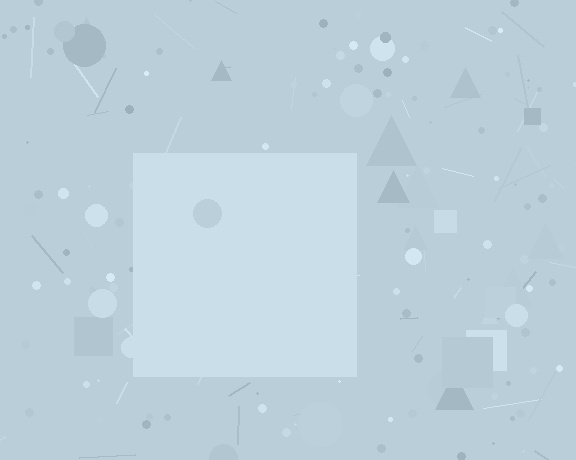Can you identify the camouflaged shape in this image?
The camouflaged shape is a square.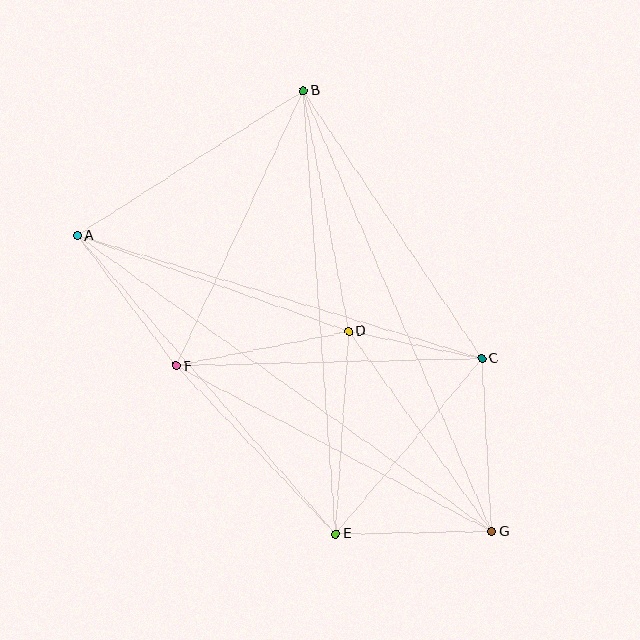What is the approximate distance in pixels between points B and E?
The distance between B and E is approximately 444 pixels.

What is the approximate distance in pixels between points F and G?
The distance between F and G is approximately 356 pixels.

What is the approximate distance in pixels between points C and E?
The distance between C and E is approximately 228 pixels.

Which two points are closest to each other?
Points C and D are closest to each other.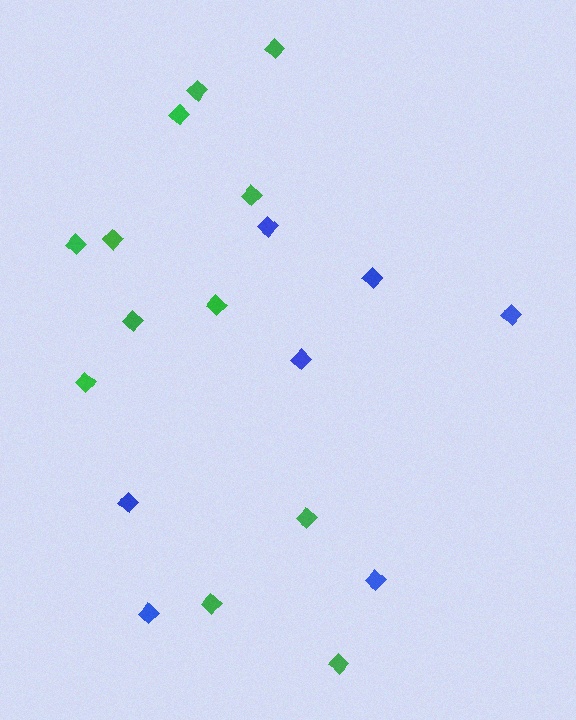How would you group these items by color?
There are 2 groups: one group of blue diamonds (7) and one group of green diamonds (12).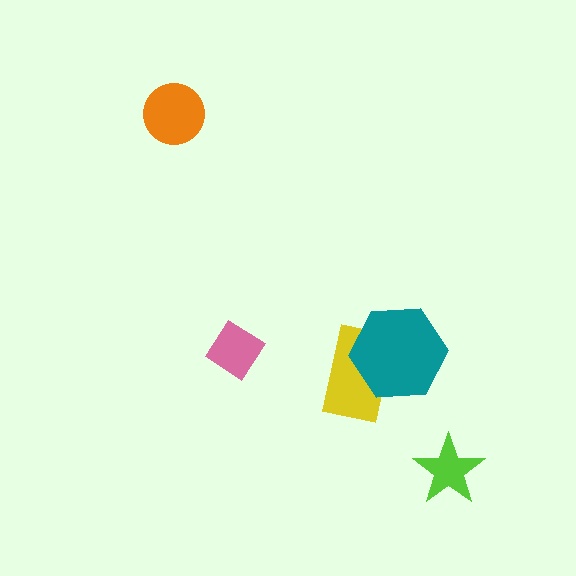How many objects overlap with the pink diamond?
0 objects overlap with the pink diamond.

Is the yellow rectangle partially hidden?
Yes, it is partially covered by another shape.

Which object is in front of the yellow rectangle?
The teal hexagon is in front of the yellow rectangle.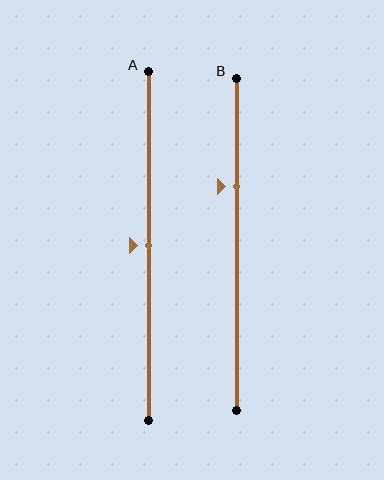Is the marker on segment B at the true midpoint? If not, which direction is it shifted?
No, the marker on segment B is shifted upward by about 17% of the segment length.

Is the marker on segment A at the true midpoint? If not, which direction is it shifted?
Yes, the marker on segment A is at the true midpoint.